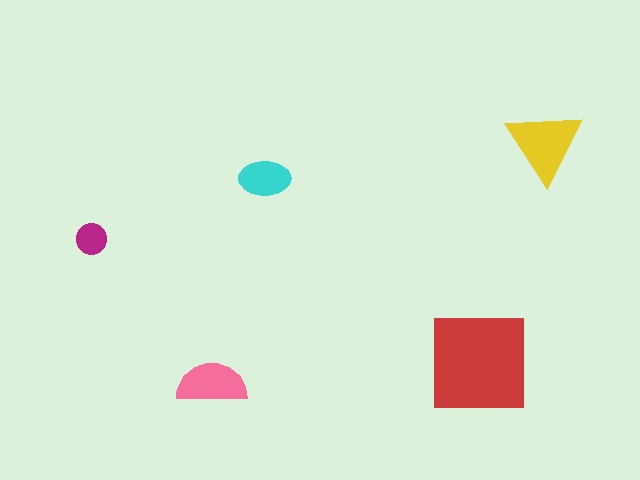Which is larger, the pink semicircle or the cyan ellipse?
The pink semicircle.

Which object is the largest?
The red square.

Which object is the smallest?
The magenta circle.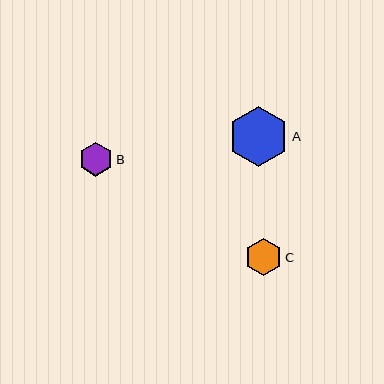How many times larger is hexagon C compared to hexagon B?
Hexagon C is approximately 1.1 times the size of hexagon B.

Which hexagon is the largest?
Hexagon A is the largest with a size of approximately 60 pixels.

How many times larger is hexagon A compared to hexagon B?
Hexagon A is approximately 1.8 times the size of hexagon B.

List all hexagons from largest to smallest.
From largest to smallest: A, C, B.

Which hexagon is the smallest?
Hexagon B is the smallest with a size of approximately 34 pixels.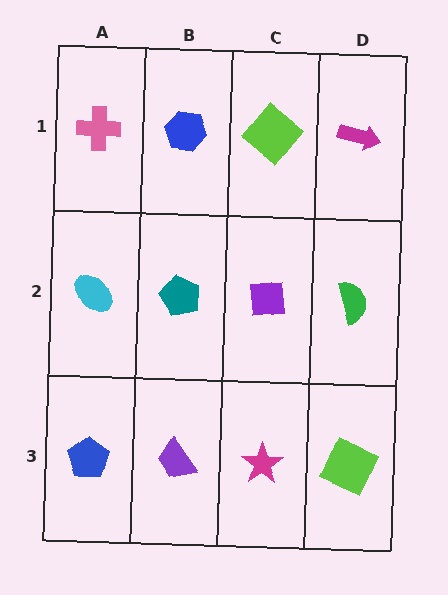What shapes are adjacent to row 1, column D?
A green semicircle (row 2, column D), a lime diamond (row 1, column C).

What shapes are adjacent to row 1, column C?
A purple square (row 2, column C), a blue hexagon (row 1, column B), a magenta arrow (row 1, column D).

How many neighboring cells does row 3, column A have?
2.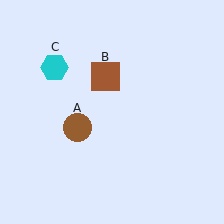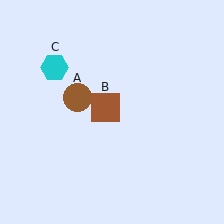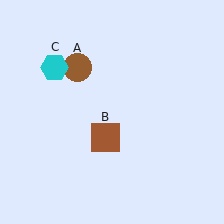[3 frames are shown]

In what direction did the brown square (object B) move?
The brown square (object B) moved down.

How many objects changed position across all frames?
2 objects changed position: brown circle (object A), brown square (object B).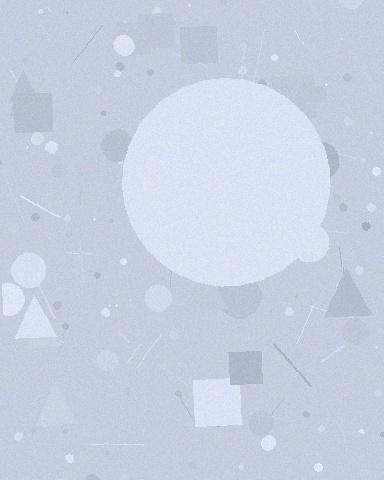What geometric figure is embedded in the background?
A circle is embedded in the background.